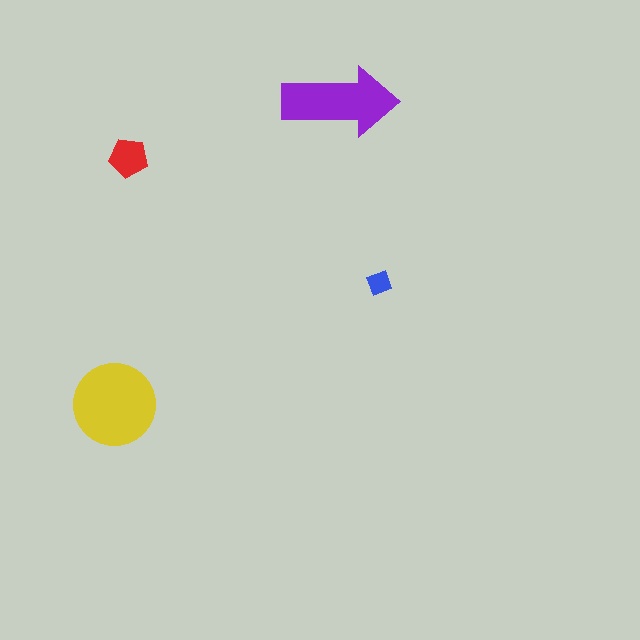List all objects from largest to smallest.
The yellow circle, the purple arrow, the red pentagon, the blue diamond.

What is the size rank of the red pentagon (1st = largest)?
3rd.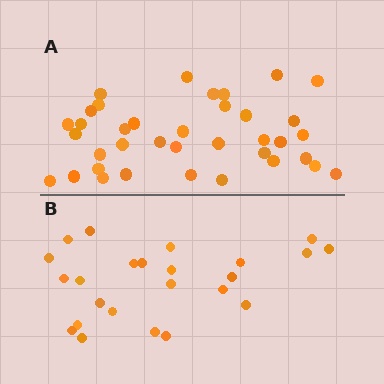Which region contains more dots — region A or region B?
Region A (the top region) has more dots.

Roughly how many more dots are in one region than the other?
Region A has approximately 15 more dots than region B.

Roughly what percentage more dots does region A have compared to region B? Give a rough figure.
About 55% more.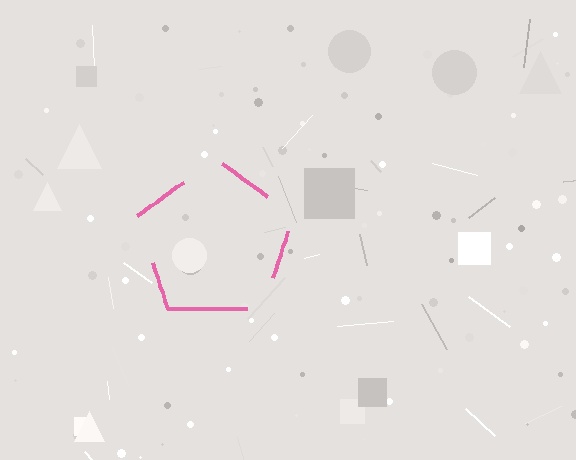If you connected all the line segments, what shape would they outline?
They would outline a pentagon.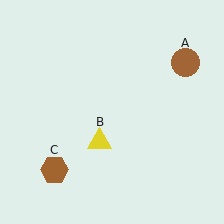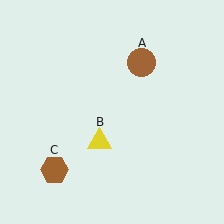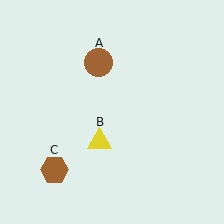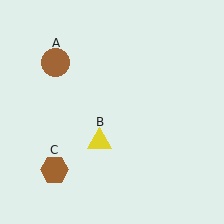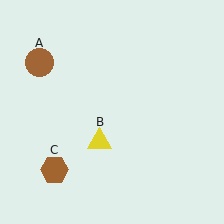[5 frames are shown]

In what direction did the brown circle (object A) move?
The brown circle (object A) moved left.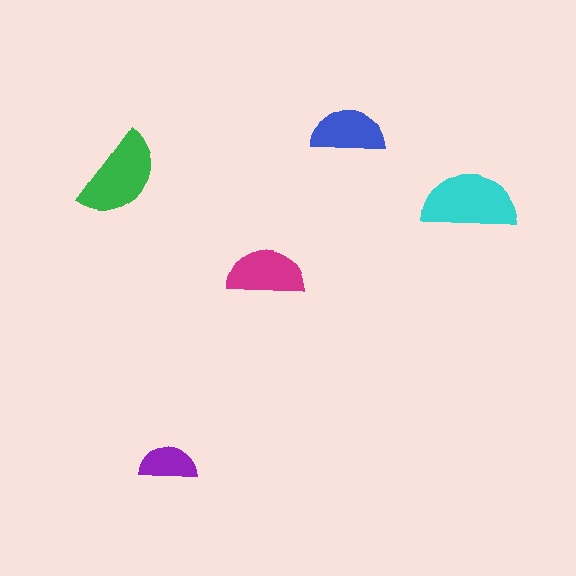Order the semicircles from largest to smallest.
the cyan one, the green one, the magenta one, the blue one, the purple one.